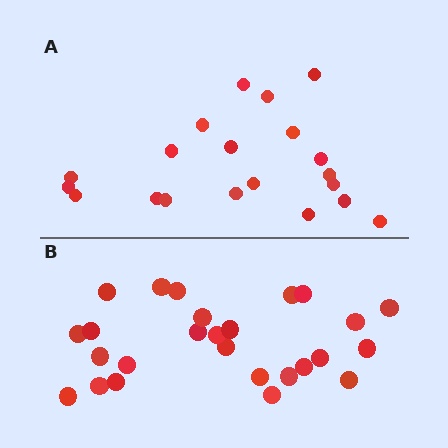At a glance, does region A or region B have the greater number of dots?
Region B (the bottom region) has more dots.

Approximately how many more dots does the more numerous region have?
Region B has about 6 more dots than region A.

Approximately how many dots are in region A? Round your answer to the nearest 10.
About 20 dots.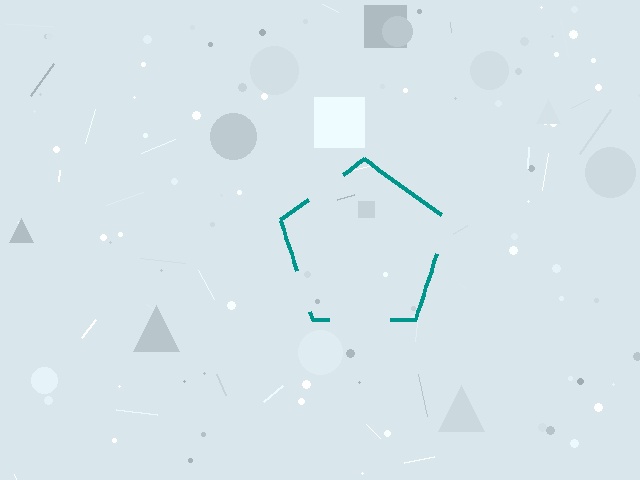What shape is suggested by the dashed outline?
The dashed outline suggests a pentagon.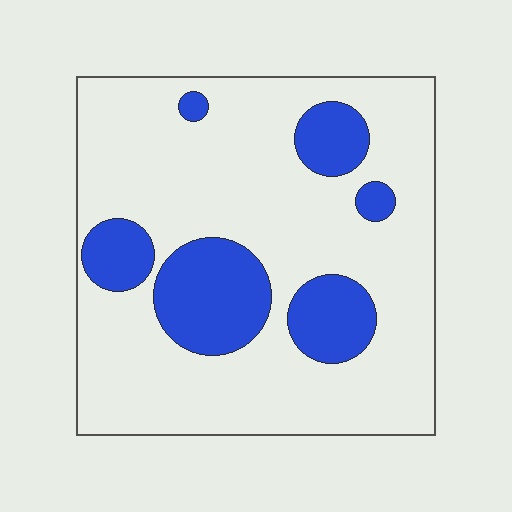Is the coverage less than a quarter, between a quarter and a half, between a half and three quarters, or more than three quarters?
Less than a quarter.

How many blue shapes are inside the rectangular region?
6.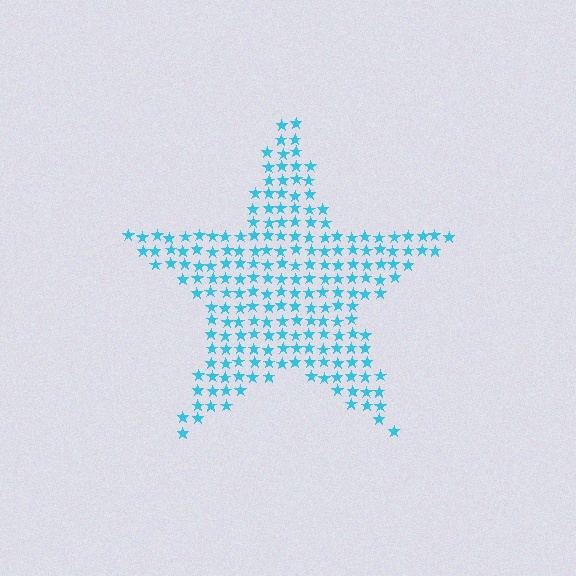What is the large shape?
The large shape is a star.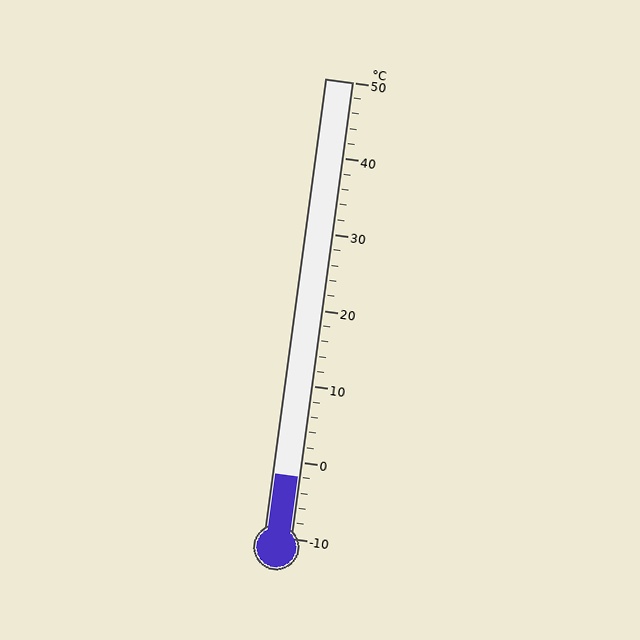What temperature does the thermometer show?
The thermometer shows approximately -2°C.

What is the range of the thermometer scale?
The thermometer scale ranges from -10°C to 50°C.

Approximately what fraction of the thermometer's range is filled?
The thermometer is filled to approximately 15% of its range.